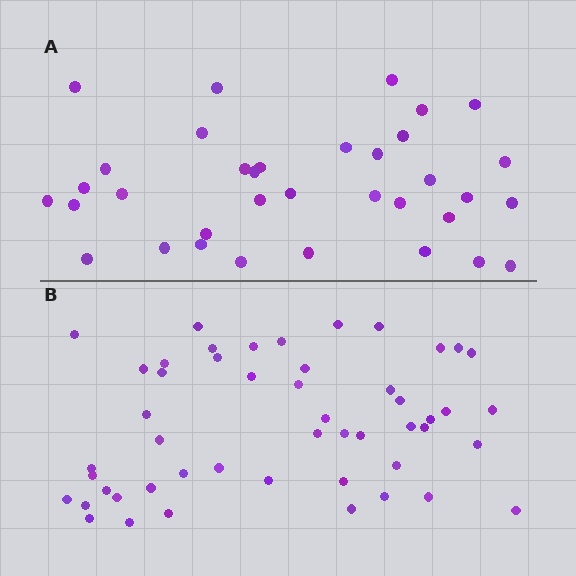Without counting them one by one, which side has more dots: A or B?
Region B (the bottom region) has more dots.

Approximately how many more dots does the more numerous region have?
Region B has approximately 15 more dots than region A.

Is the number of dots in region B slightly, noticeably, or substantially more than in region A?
Region B has noticeably more, but not dramatically so. The ratio is roughly 1.4 to 1.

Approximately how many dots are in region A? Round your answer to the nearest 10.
About 40 dots. (The exact count is 35, which rounds to 40.)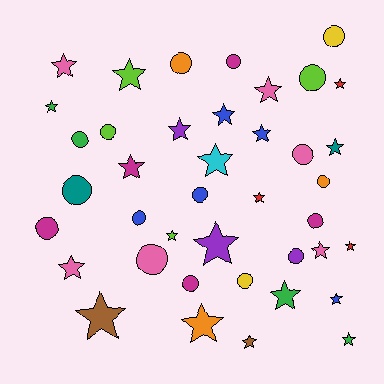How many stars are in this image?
There are 23 stars.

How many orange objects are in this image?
There are 3 orange objects.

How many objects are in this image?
There are 40 objects.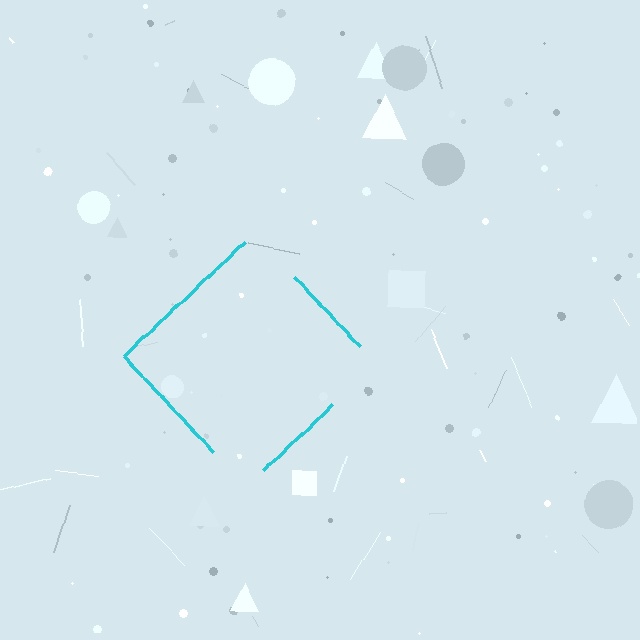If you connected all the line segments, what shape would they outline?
They would outline a diamond.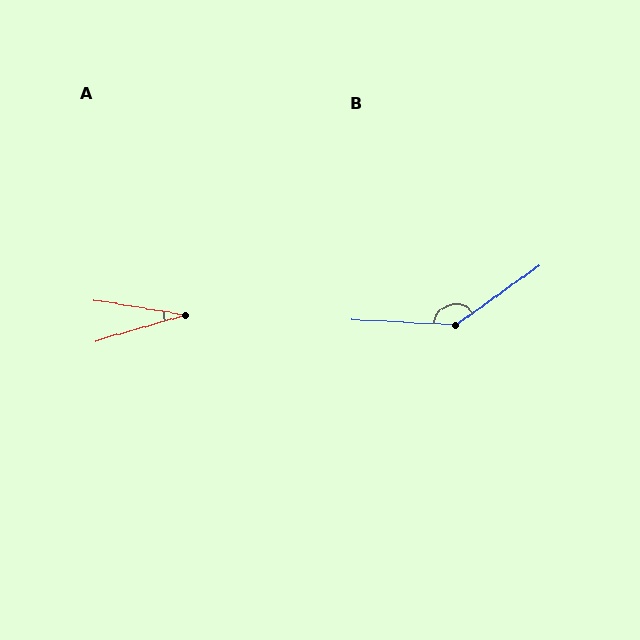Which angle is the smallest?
A, at approximately 25 degrees.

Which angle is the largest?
B, at approximately 142 degrees.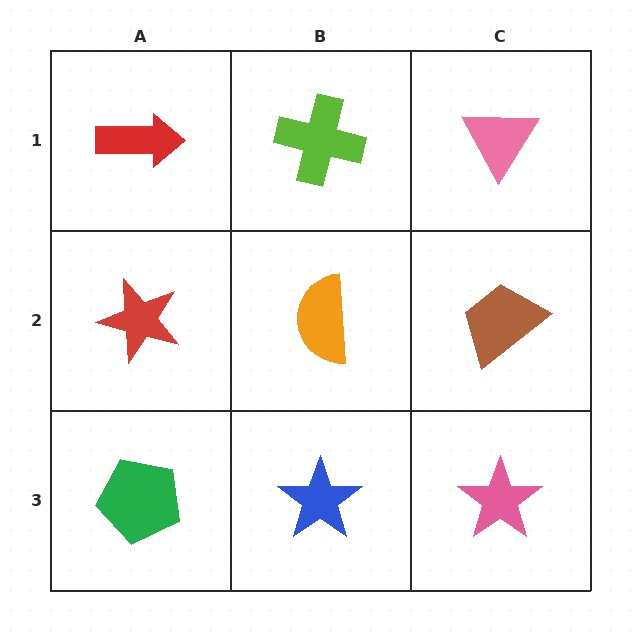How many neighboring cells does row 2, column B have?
4.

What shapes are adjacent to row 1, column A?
A red star (row 2, column A), a lime cross (row 1, column B).